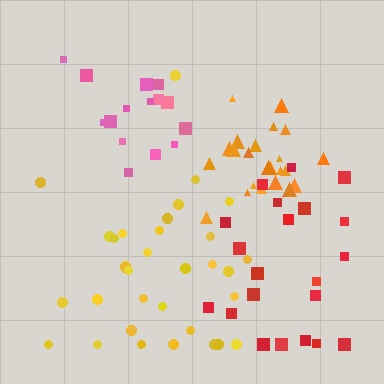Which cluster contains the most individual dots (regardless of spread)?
Yellow (34).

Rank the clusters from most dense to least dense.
orange, pink, yellow, red.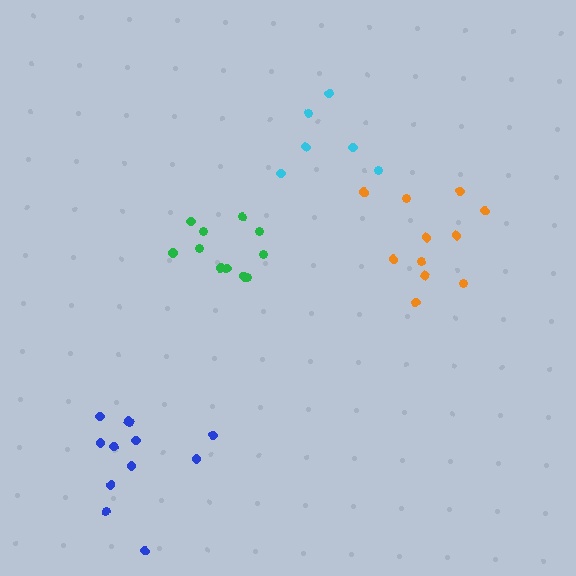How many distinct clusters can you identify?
There are 4 distinct clusters.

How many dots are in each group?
Group 1: 12 dots, Group 2: 11 dots, Group 3: 6 dots, Group 4: 11 dots (40 total).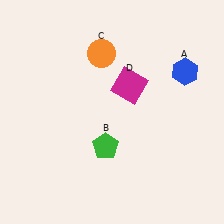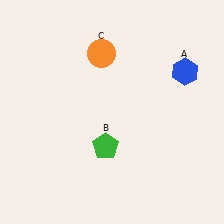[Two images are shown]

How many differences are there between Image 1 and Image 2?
There is 1 difference between the two images.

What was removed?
The magenta square (D) was removed in Image 2.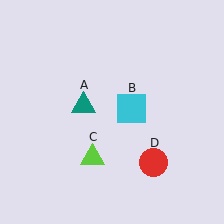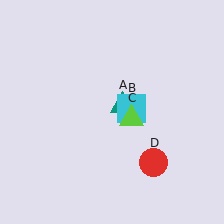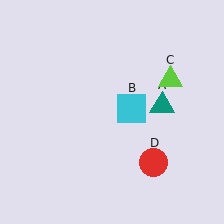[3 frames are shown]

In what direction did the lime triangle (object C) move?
The lime triangle (object C) moved up and to the right.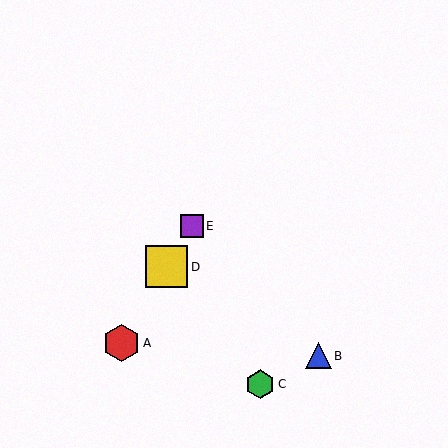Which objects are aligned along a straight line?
Objects A, D, E are aligned along a straight line.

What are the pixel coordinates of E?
Object E is at (192, 226).